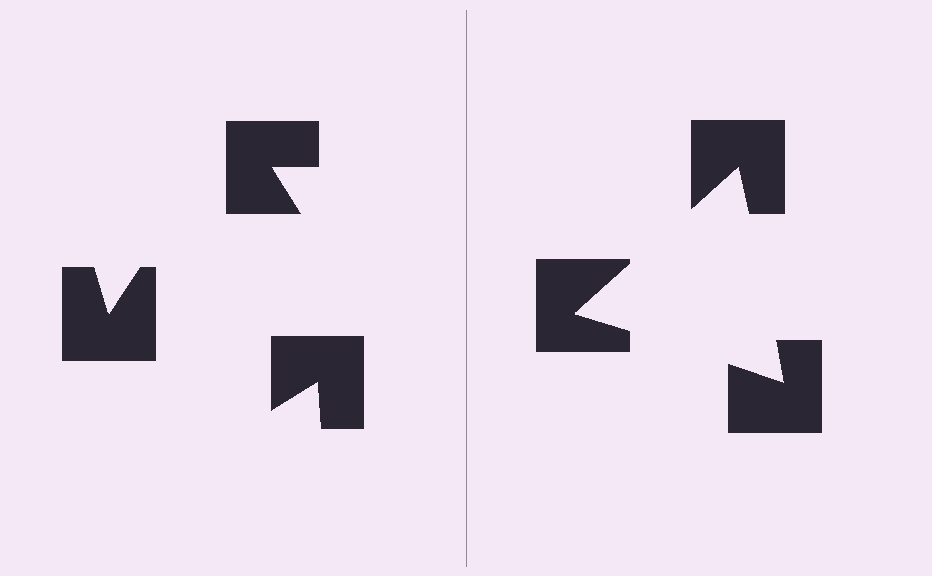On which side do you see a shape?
An illusory triangle appears on the right side. On the left side the wedge cuts are rotated, so no coherent shape forms.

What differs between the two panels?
The notched squares are positioned identically on both sides; only the wedge orientations differ. On the right they align to a triangle; on the left they are misaligned.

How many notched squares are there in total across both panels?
6 — 3 on each side.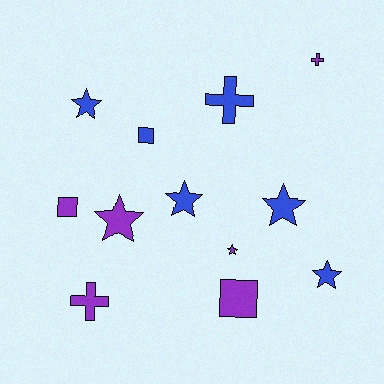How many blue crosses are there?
There is 1 blue cross.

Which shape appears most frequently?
Star, with 6 objects.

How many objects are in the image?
There are 12 objects.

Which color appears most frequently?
Blue, with 6 objects.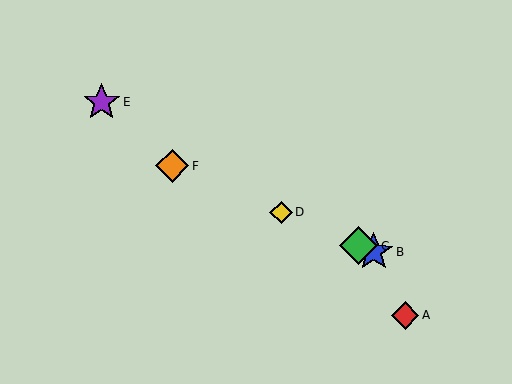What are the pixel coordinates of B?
Object B is at (374, 252).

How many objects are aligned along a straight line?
4 objects (B, C, D, F) are aligned along a straight line.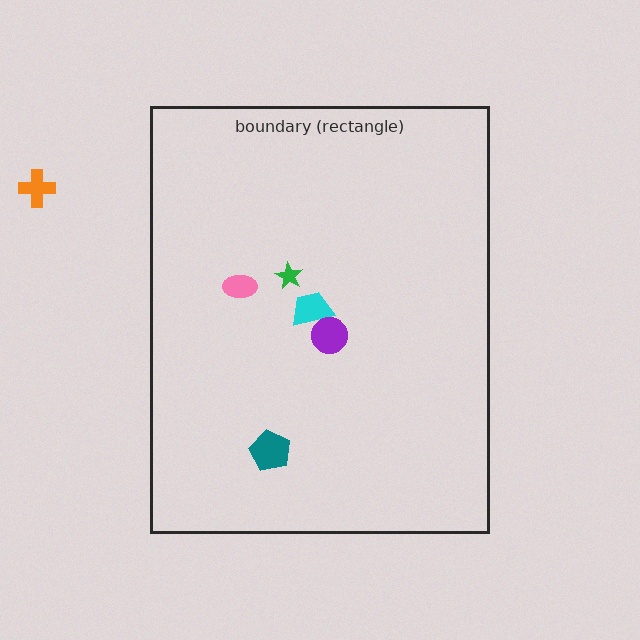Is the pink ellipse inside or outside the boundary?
Inside.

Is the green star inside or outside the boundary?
Inside.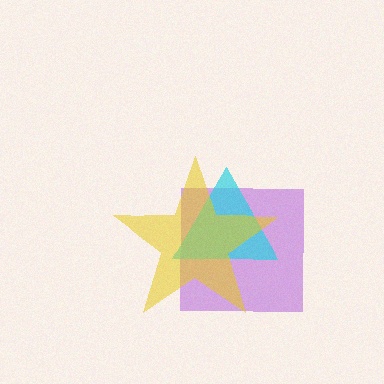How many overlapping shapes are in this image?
There are 3 overlapping shapes in the image.